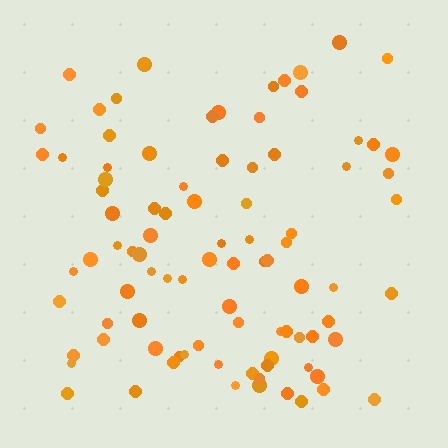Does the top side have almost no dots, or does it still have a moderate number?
Still a moderate number, just noticeably fewer than the bottom.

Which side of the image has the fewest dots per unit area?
The top.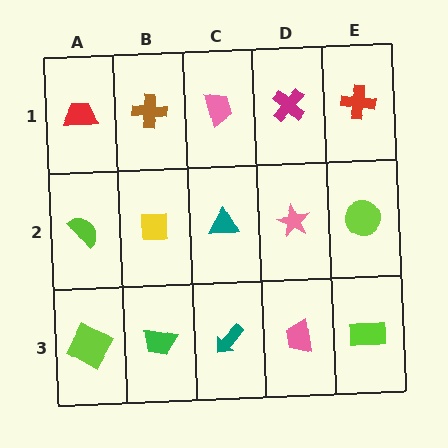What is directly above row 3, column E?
A lime circle.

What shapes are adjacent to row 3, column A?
A lime semicircle (row 2, column A), a green trapezoid (row 3, column B).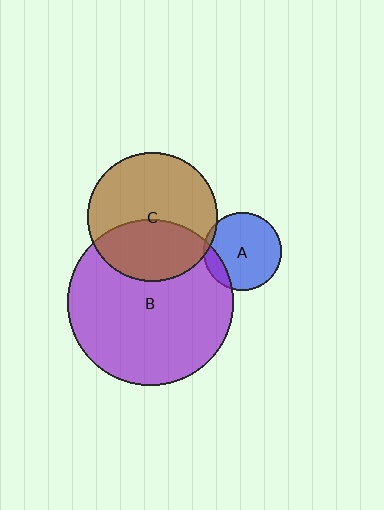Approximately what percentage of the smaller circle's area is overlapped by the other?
Approximately 40%.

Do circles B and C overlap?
Yes.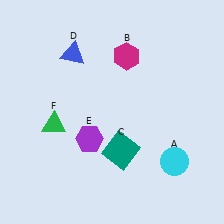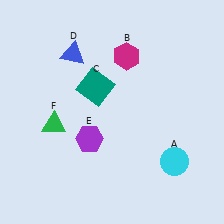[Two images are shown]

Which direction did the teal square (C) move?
The teal square (C) moved up.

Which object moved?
The teal square (C) moved up.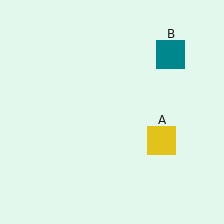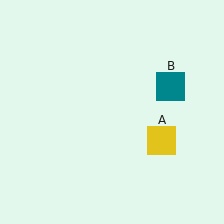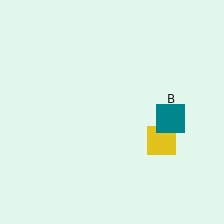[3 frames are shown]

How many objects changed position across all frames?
1 object changed position: teal square (object B).